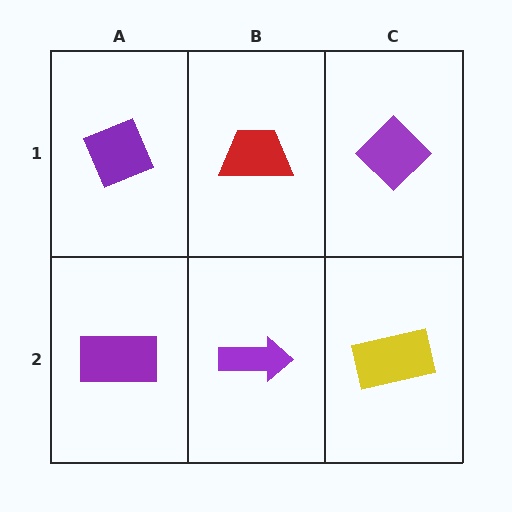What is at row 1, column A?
A purple diamond.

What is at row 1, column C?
A purple diamond.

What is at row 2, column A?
A purple rectangle.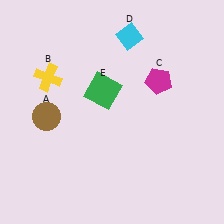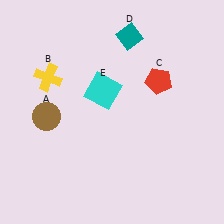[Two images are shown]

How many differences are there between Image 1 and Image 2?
There are 3 differences between the two images.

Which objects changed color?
C changed from magenta to red. D changed from cyan to teal. E changed from green to cyan.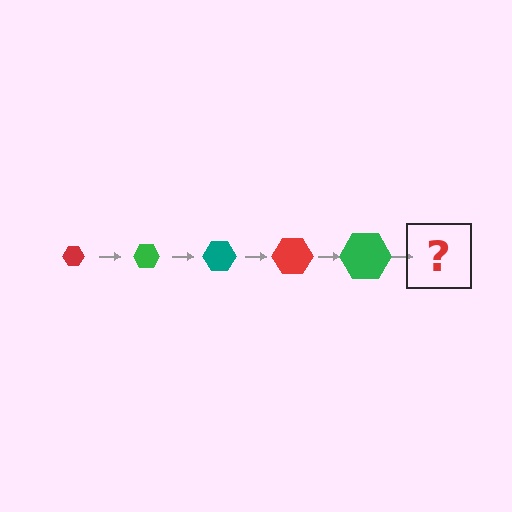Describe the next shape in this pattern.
It should be a teal hexagon, larger than the previous one.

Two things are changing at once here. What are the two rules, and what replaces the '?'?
The two rules are that the hexagon grows larger each step and the color cycles through red, green, and teal. The '?' should be a teal hexagon, larger than the previous one.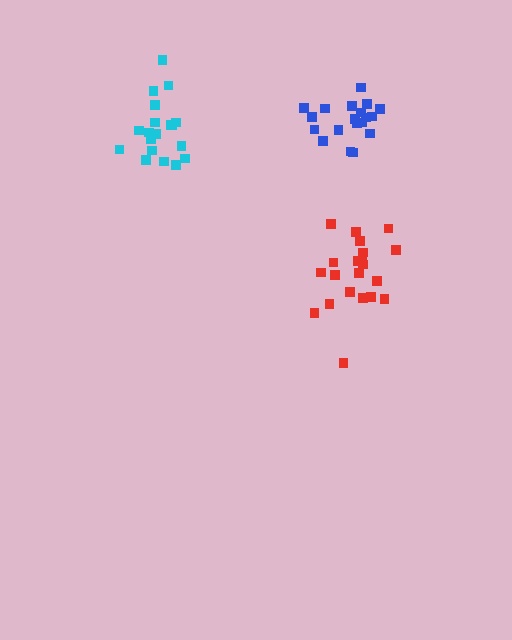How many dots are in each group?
Group 1: 21 dots, Group 2: 19 dots, Group 3: 19 dots (59 total).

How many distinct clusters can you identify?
There are 3 distinct clusters.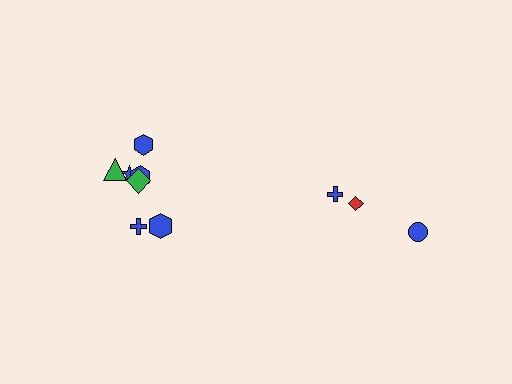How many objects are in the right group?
There are 3 objects.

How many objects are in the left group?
There are 7 objects.